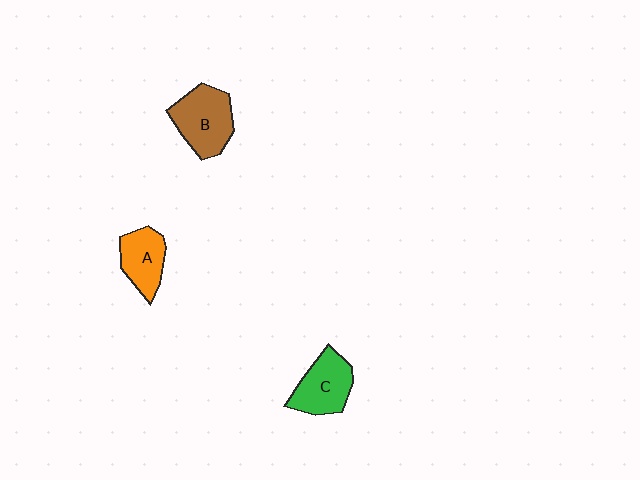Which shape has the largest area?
Shape B (brown).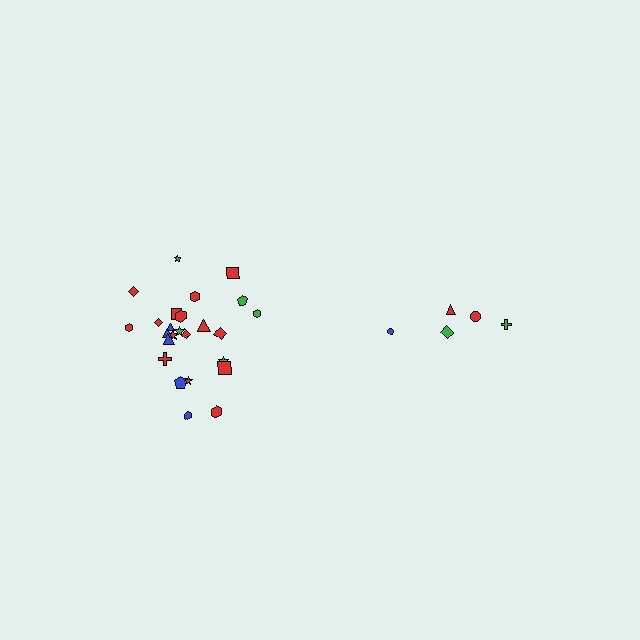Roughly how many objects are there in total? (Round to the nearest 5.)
Roughly 30 objects in total.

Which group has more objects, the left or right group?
The left group.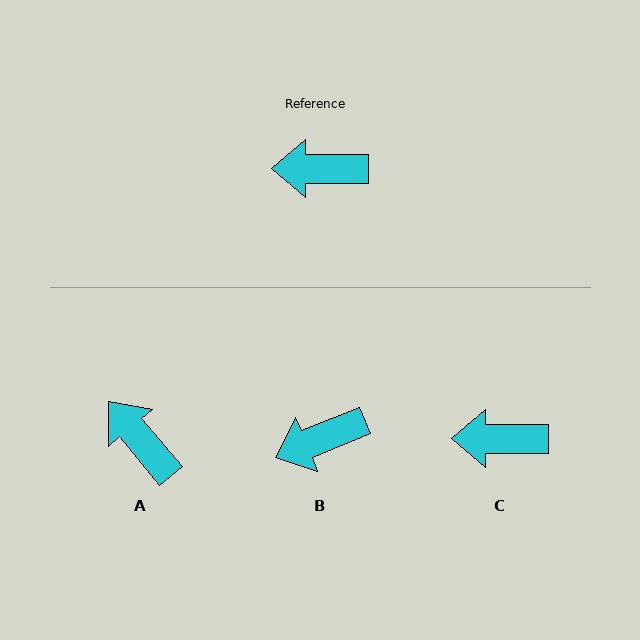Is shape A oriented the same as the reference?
No, it is off by about 50 degrees.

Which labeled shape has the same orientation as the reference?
C.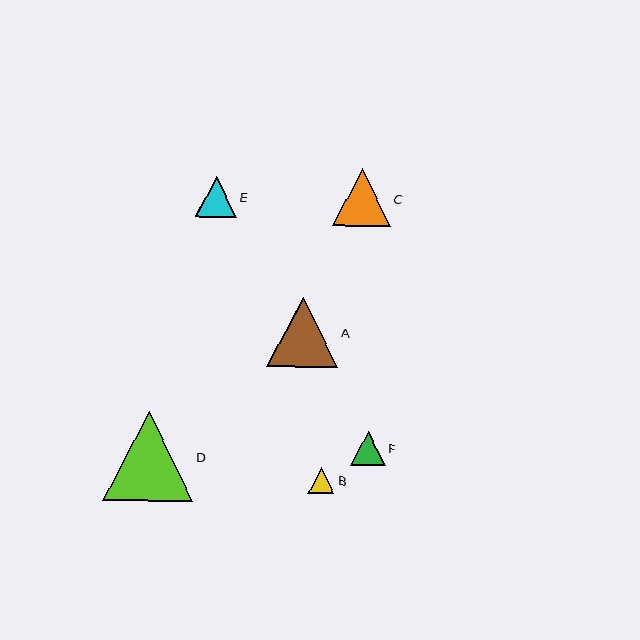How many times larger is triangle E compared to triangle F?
Triangle E is approximately 1.2 times the size of triangle F.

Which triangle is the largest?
Triangle D is the largest with a size of approximately 90 pixels.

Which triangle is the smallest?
Triangle B is the smallest with a size of approximately 26 pixels.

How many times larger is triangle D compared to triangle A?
Triangle D is approximately 1.3 times the size of triangle A.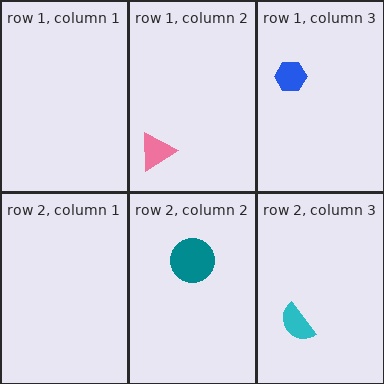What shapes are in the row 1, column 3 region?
The blue hexagon.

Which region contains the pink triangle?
The row 1, column 2 region.